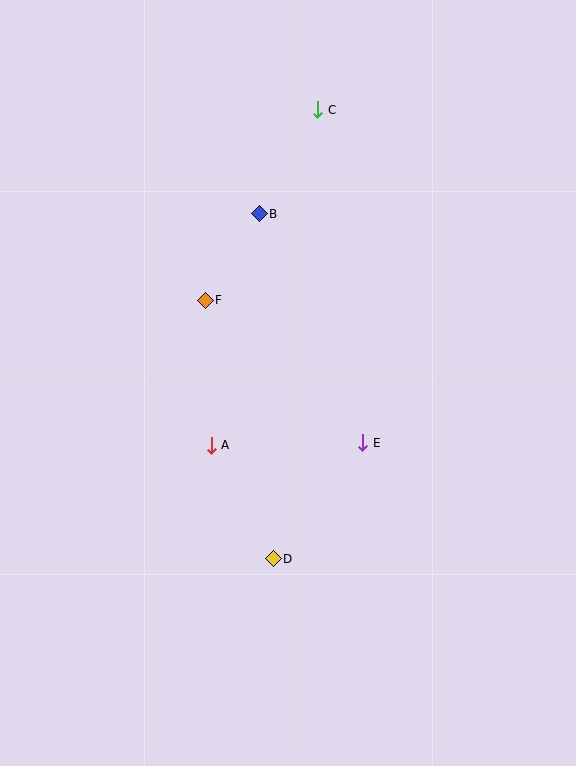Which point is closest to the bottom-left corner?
Point D is closest to the bottom-left corner.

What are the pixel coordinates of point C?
Point C is at (318, 110).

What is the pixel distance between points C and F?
The distance between C and F is 221 pixels.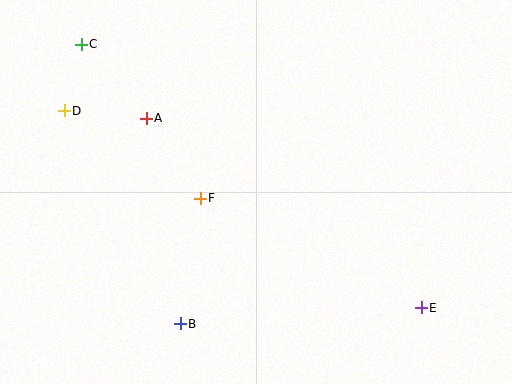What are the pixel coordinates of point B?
Point B is at (180, 324).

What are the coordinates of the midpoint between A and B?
The midpoint between A and B is at (163, 221).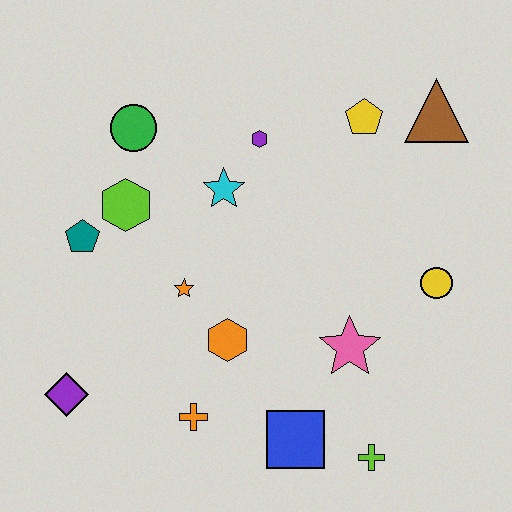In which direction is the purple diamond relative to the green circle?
The purple diamond is below the green circle.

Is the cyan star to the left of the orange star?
No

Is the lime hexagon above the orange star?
Yes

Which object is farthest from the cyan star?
The lime cross is farthest from the cyan star.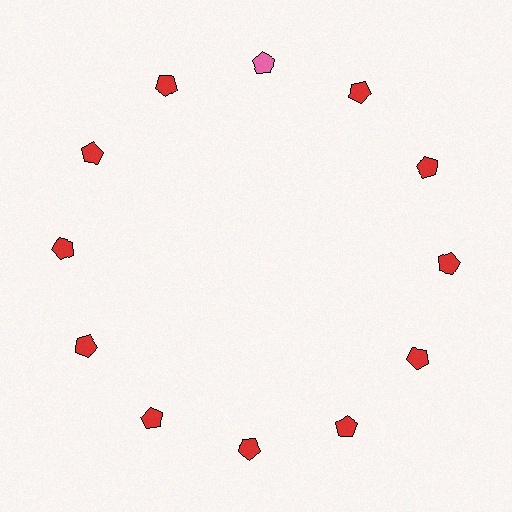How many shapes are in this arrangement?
There are 12 shapes arranged in a ring pattern.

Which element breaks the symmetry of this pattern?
The pink pentagon at roughly the 12 o'clock position breaks the symmetry. All other shapes are red pentagons.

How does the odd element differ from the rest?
It has a different color: pink instead of red.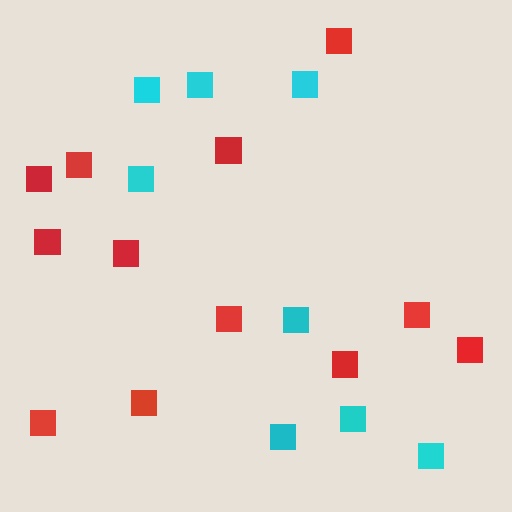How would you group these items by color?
There are 2 groups: one group of red squares (12) and one group of cyan squares (8).